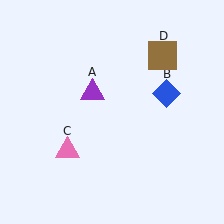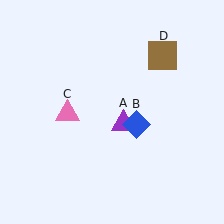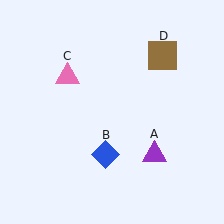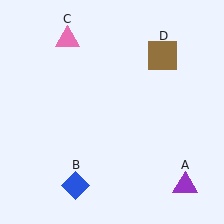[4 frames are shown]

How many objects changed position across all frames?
3 objects changed position: purple triangle (object A), blue diamond (object B), pink triangle (object C).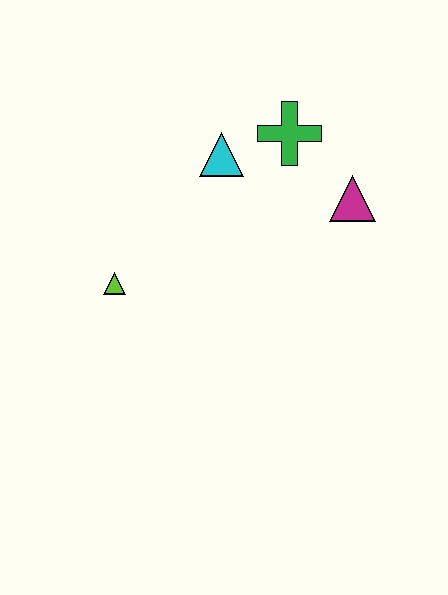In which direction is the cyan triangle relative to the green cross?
The cyan triangle is to the left of the green cross.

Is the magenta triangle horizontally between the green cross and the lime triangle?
No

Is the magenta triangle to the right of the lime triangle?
Yes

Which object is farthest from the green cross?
The lime triangle is farthest from the green cross.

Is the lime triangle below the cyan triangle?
Yes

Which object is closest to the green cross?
The cyan triangle is closest to the green cross.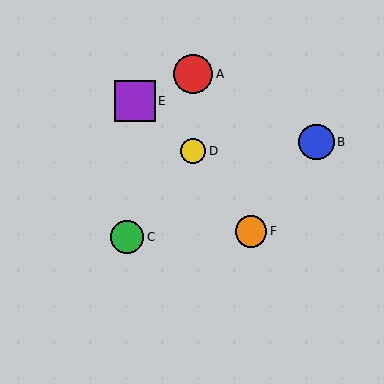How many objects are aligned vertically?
2 objects (A, D) are aligned vertically.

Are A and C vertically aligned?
No, A is at x≈193 and C is at x≈127.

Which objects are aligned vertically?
Objects A, D are aligned vertically.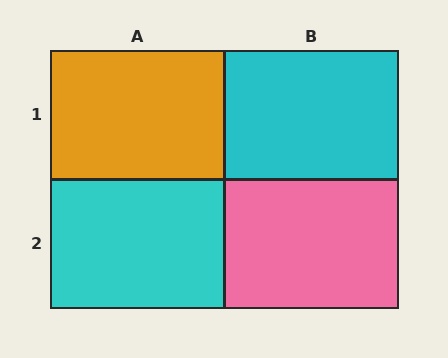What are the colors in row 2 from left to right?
Cyan, pink.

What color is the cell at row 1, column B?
Cyan.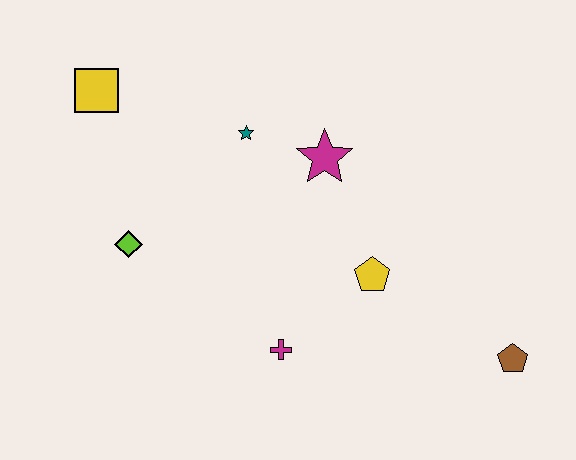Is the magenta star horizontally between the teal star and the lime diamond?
No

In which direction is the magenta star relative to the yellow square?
The magenta star is to the right of the yellow square.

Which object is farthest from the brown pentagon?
The yellow square is farthest from the brown pentagon.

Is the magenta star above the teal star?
No